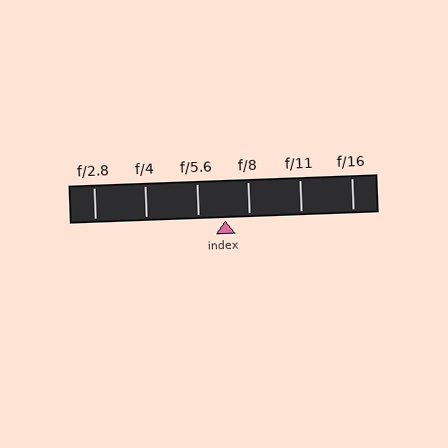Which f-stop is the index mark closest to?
The index mark is closest to f/8.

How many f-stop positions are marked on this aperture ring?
There are 6 f-stop positions marked.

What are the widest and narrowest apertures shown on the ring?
The widest aperture shown is f/2.8 and the narrowest is f/16.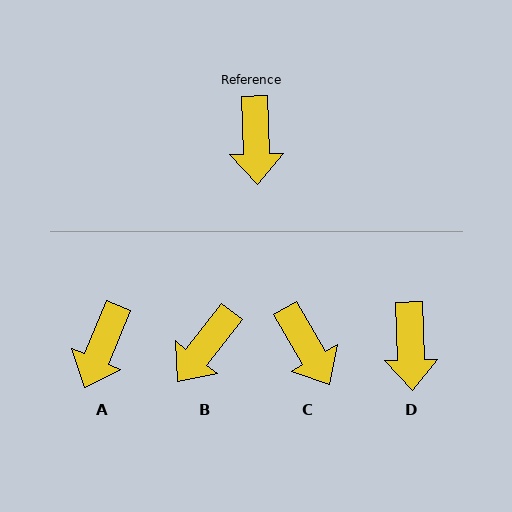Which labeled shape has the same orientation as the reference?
D.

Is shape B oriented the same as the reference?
No, it is off by about 40 degrees.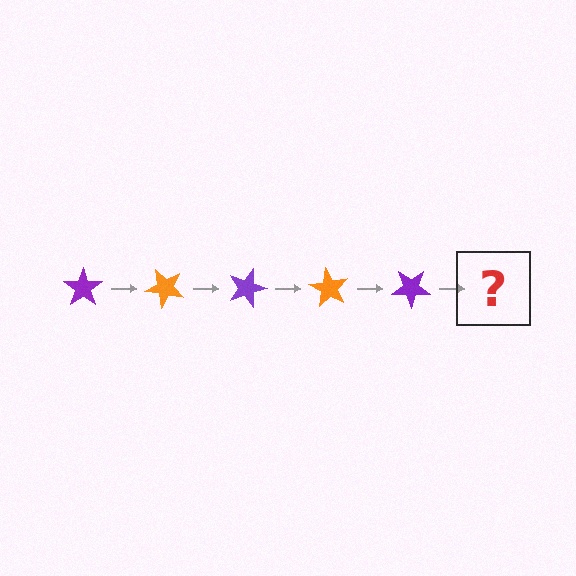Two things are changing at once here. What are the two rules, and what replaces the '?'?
The two rules are that it rotates 45 degrees each step and the color cycles through purple and orange. The '?' should be an orange star, rotated 225 degrees from the start.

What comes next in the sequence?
The next element should be an orange star, rotated 225 degrees from the start.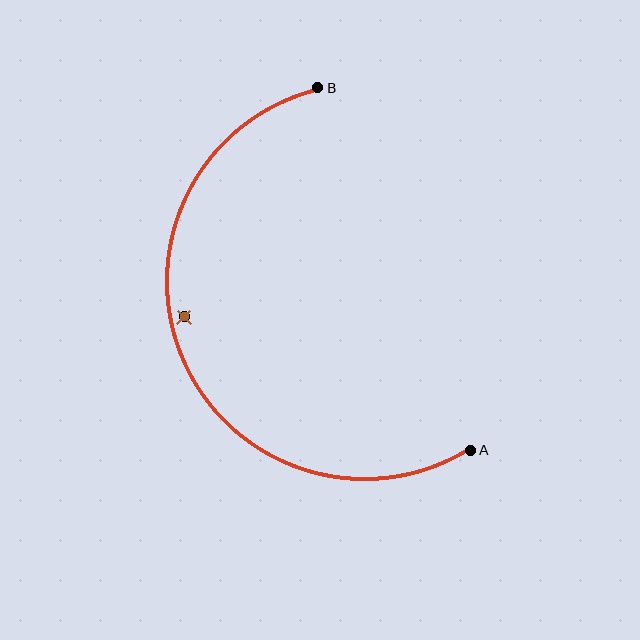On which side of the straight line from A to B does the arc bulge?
The arc bulges to the left of the straight line connecting A and B.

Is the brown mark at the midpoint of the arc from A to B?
No — the brown mark does not lie on the arc at all. It sits slightly inside the curve.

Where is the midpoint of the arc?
The arc midpoint is the point on the curve farthest from the straight line joining A and B. It sits to the left of that line.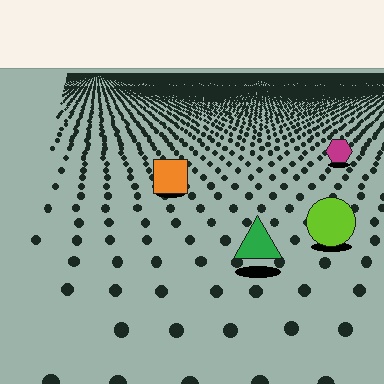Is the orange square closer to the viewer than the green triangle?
No. The green triangle is closer — you can tell from the texture gradient: the ground texture is coarser near it.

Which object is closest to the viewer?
The green triangle is closest. The texture marks near it are larger and more spread out.